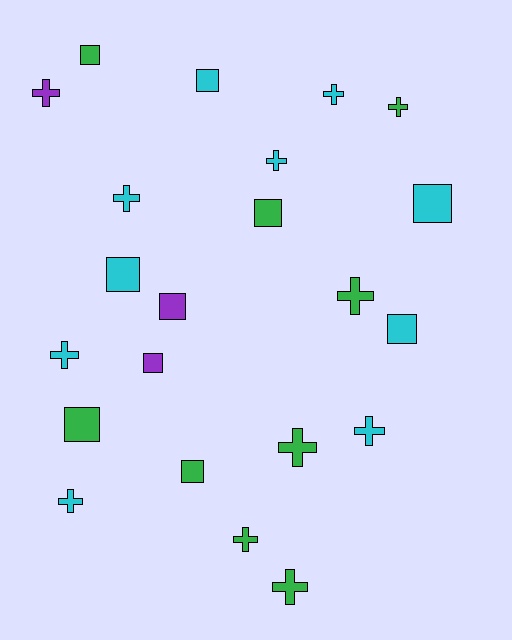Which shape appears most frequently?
Cross, with 12 objects.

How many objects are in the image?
There are 22 objects.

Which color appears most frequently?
Cyan, with 10 objects.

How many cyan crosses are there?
There are 6 cyan crosses.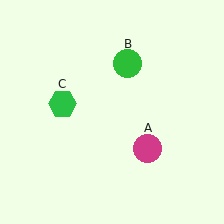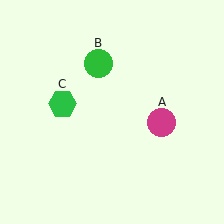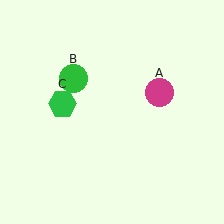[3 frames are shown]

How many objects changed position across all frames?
2 objects changed position: magenta circle (object A), green circle (object B).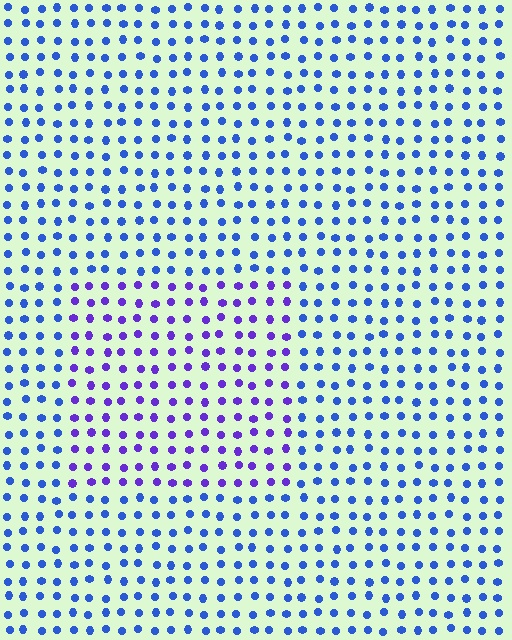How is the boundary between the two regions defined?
The boundary is defined purely by a slight shift in hue (about 38 degrees). Spacing, size, and orientation are identical on both sides.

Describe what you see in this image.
The image is filled with small blue elements in a uniform arrangement. A rectangle-shaped region is visible where the elements are tinted to a slightly different hue, forming a subtle color boundary.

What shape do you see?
I see a rectangle.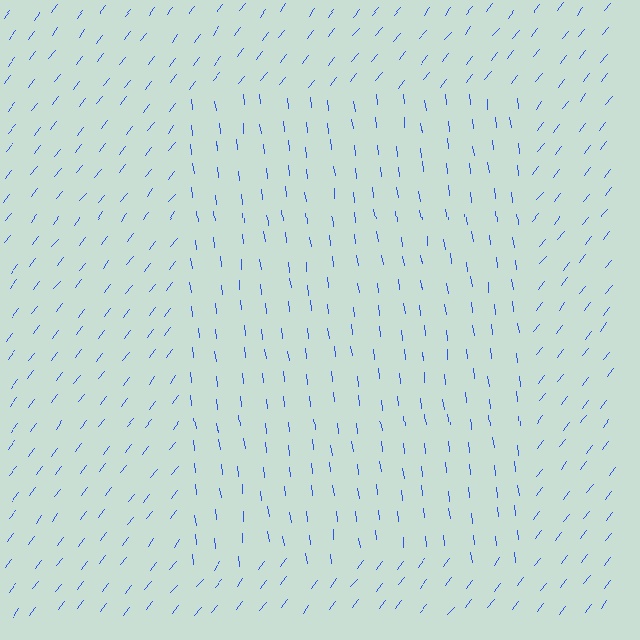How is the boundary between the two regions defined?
The boundary is defined purely by a change in line orientation (approximately 45 degrees difference). All lines are the same color and thickness.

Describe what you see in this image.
The image is filled with small blue line segments. A rectangle region in the image has lines oriented differently from the surrounding lines, creating a visible texture boundary.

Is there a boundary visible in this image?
Yes, there is a texture boundary formed by a change in line orientation.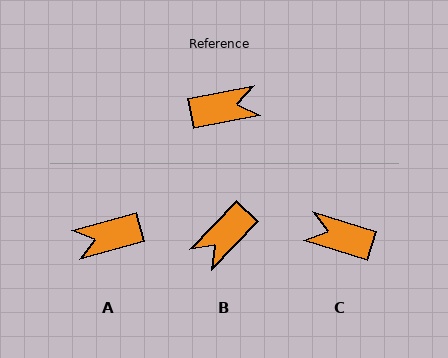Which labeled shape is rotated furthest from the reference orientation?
A, about 175 degrees away.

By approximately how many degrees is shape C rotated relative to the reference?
Approximately 152 degrees counter-clockwise.